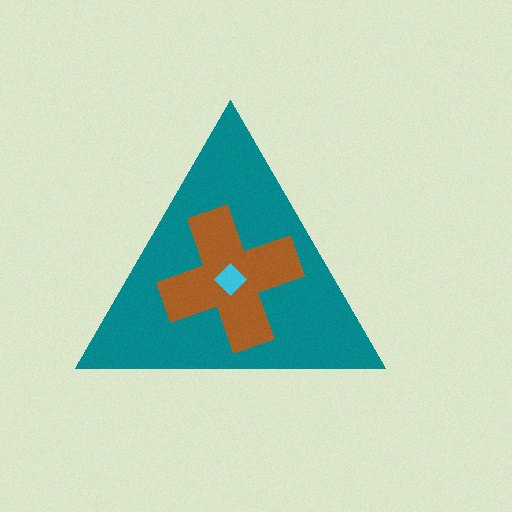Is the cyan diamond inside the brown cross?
Yes.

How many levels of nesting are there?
3.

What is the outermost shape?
The teal triangle.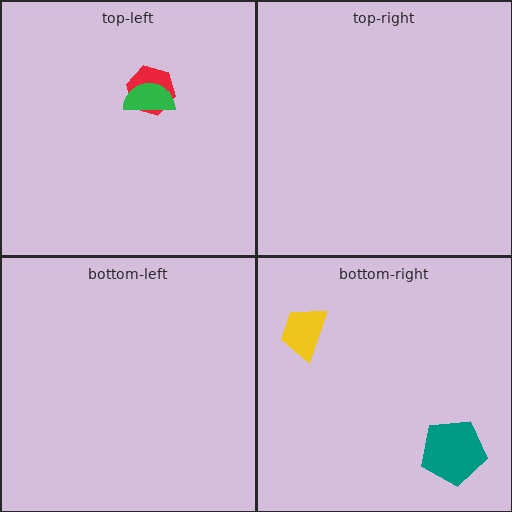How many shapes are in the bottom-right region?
2.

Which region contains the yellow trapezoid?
The bottom-right region.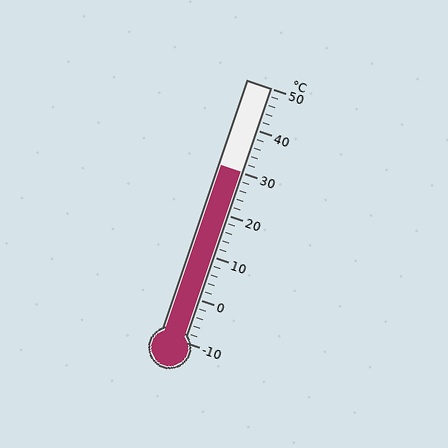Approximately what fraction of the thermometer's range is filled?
The thermometer is filled to approximately 65% of its range.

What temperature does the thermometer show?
The thermometer shows approximately 30°C.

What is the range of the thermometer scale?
The thermometer scale ranges from -10°C to 50°C.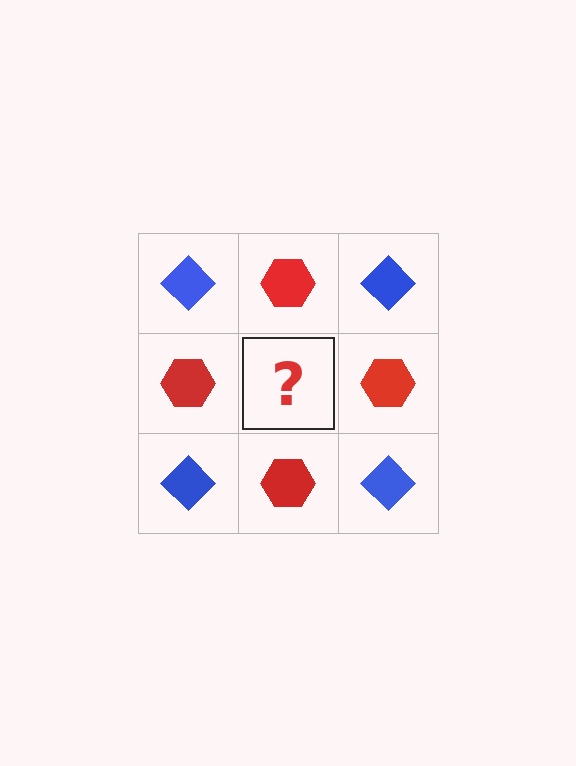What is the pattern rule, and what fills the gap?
The rule is that it alternates blue diamond and red hexagon in a checkerboard pattern. The gap should be filled with a blue diamond.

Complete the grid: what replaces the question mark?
The question mark should be replaced with a blue diamond.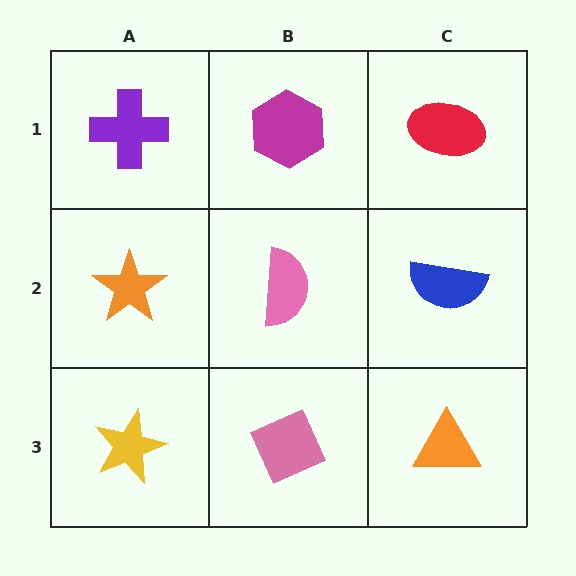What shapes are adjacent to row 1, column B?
A pink semicircle (row 2, column B), a purple cross (row 1, column A), a red ellipse (row 1, column C).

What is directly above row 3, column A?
An orange star.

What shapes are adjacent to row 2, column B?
A magenta hexagon (row 1, column B), a pink diamond (row 3, column B), an orange star (row 2, column A), a blue semicircle (row 2, column C).